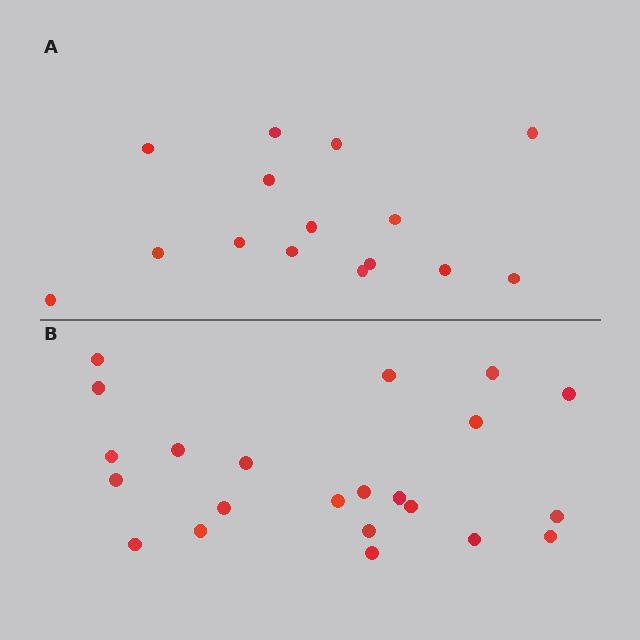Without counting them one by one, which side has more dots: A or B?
Region B (the bottom region) has more dots.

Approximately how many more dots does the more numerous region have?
Region B has roughly 8 or so more dots than region A.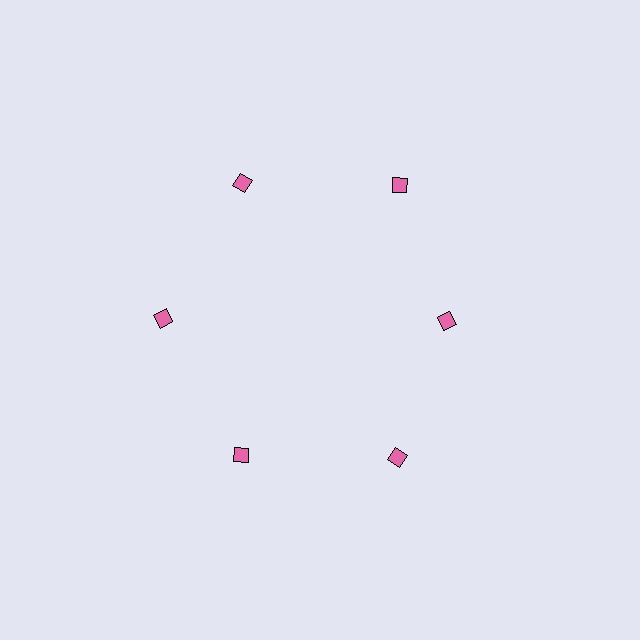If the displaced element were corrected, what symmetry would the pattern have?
It would have 6-fold rotational symmetry — the pattern would map onto itself every 60 degrees.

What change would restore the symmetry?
The symmetry would be restored by moving it outward, back onto the ring so that all 6 diamonds sit at equal angles and equal distance from the center.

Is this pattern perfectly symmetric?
No. The 6 pink diamonds are arranged in a ring, but one element near the 3 o'clock position is pulled inward toward the center, breaking the 6-fold rotational symmetry.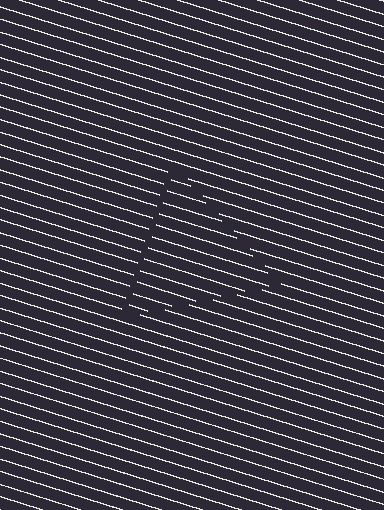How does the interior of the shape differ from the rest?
The interior of the shape contains the same grating, shifted by half a period — the contour is defined by the phase discontinuity where line-ends from the inner and outer gratings abut.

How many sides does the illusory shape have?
3 sides — the line-ends trace a triangle.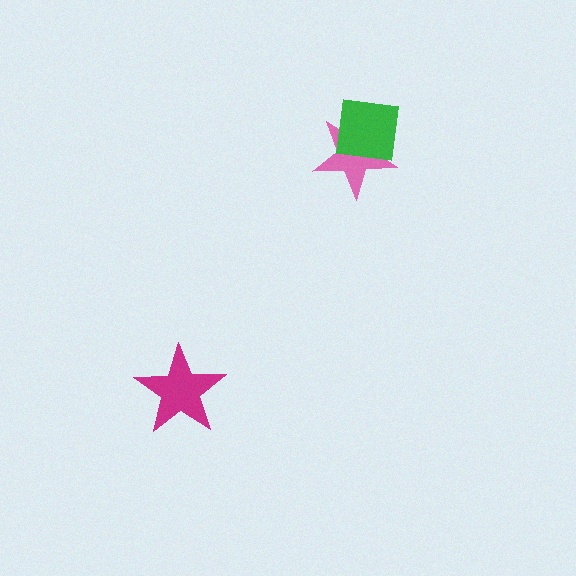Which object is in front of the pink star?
The green square is in front of the pink star.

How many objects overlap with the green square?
1 object overlaps with the green square.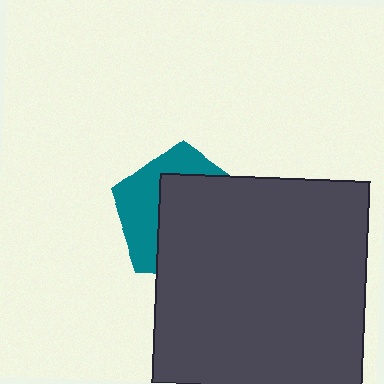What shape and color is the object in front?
The object in front is a dark gray square.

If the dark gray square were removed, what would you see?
You would see the complete teal pentagon.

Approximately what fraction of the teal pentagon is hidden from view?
Roughly 61% of the teal pentagon is hidden behind the dark gray square.